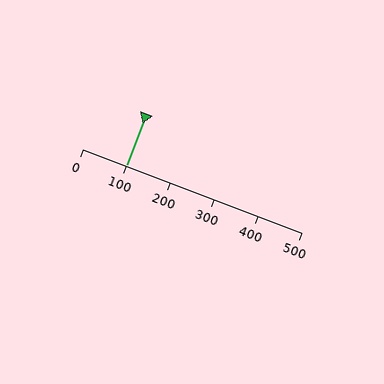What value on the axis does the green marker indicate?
The marker indicates approximately 100.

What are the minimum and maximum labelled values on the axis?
The axis runs from 0 to 500.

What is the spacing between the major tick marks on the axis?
The major ticks are spaced 100 apart.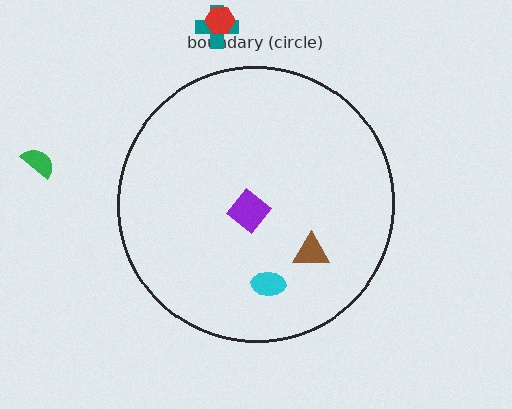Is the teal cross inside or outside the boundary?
Outside.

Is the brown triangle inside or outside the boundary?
Inside.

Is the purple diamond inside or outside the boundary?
Inside.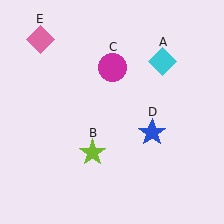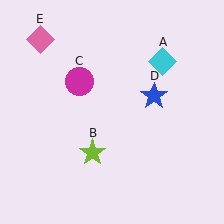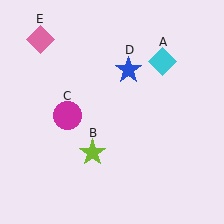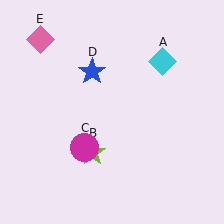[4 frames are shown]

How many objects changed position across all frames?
2 objects changed position: magenta circle (object C), blue star (object D).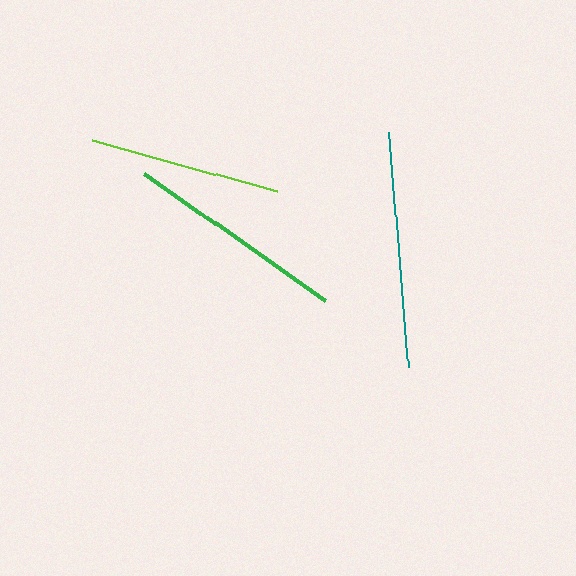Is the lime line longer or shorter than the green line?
The green line is longer than the lime line.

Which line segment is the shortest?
The lime line is the shortest at approximately 193 pixels.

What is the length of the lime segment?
The lime segment is approximately 193 pixels long.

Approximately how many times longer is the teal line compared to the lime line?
The teal line is approximately 1.2 times the length of the lime line.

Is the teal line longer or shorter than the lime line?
The teal line is longer than the lime line.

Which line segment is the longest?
The teal line is the longest at approximately 236 pixels.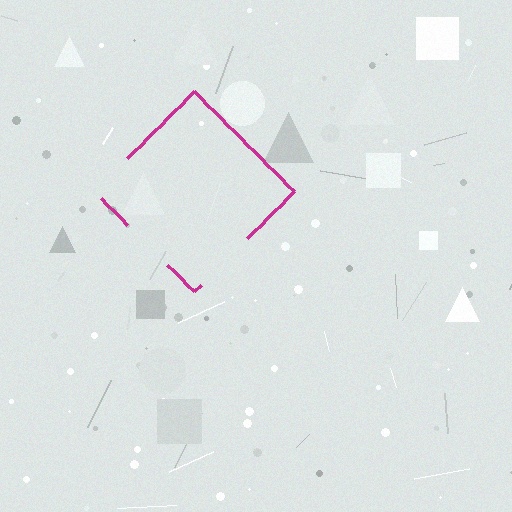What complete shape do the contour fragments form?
The contour fragments form a diamond.